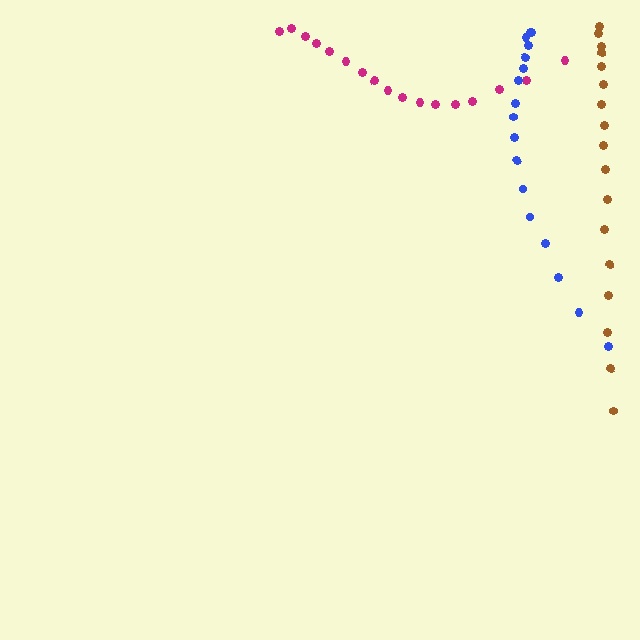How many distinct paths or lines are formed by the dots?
There are 3 distinct paths.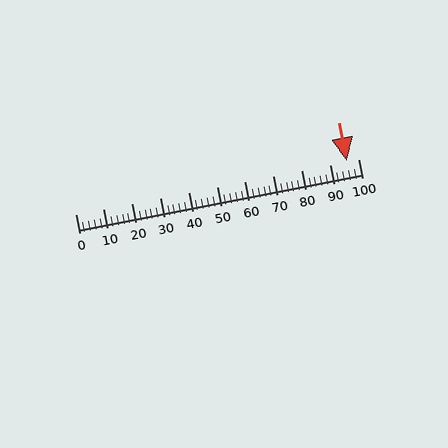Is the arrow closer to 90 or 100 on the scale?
The arrow is closer to 100.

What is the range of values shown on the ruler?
The ruler shows values from 0 to 100.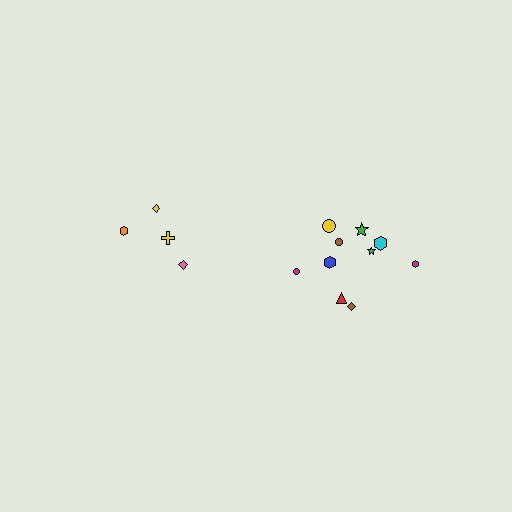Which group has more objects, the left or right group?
The right group.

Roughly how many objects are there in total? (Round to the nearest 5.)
Roughly 15 objects in total.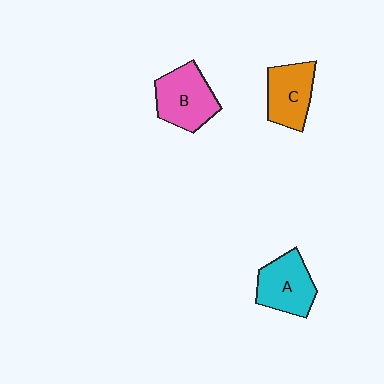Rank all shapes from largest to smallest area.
From largest to smallest: B (pink), A (cyan), C (orange).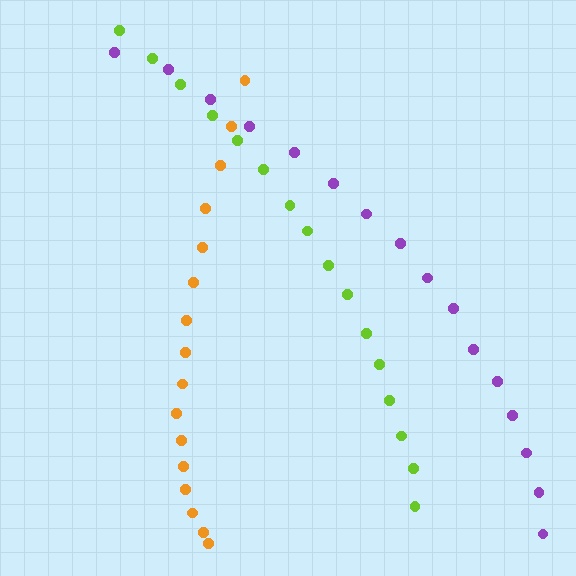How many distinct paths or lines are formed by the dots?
There are 3 distinct paths.